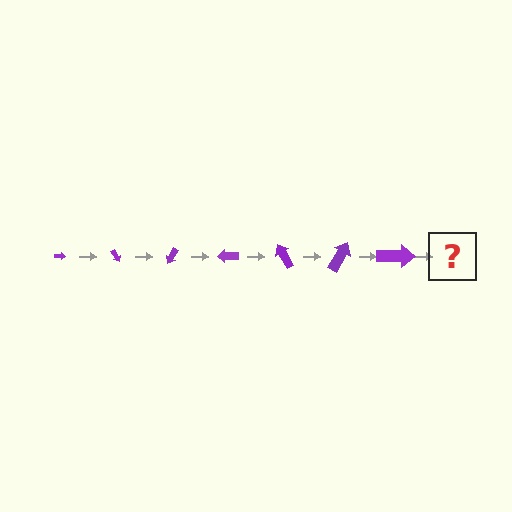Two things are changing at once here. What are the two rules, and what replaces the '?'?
The two rules are that the arrow grows larger each step and it rotates 60 degrees each step. The '?' should be an arrow, larger than the previous one and rotated 420 degrees from the start.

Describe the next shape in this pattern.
It should be an arrow, larger than the previous one and rotated 420 degrees from the start.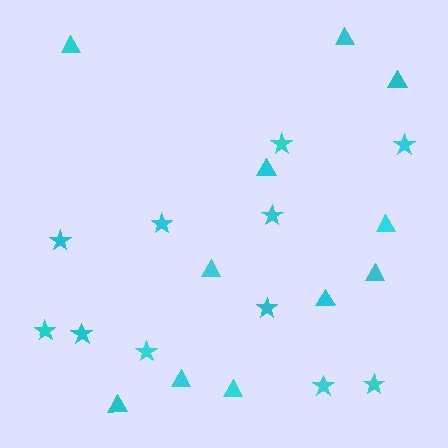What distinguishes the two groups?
There are 2 groups: one group of stars (11) and one group of triangles (11).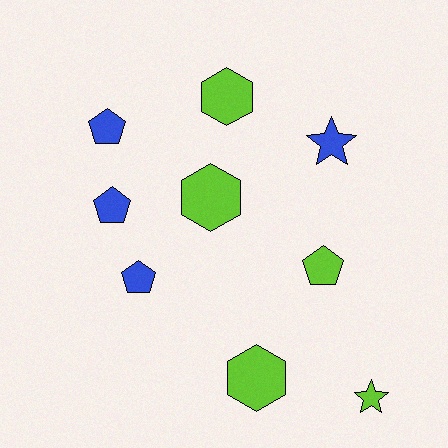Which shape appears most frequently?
Pentagon, with 4 objects.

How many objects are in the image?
There are 9 objects.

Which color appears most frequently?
Lime, with 5 objects.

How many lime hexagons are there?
There are 3 lime hexagons.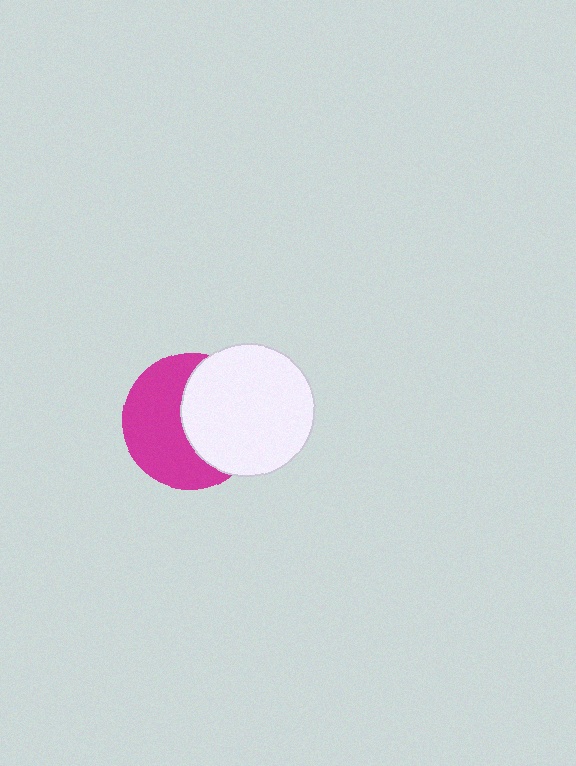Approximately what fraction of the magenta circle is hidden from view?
Roughly 46% of the magenta circle is hidden behind the white circle.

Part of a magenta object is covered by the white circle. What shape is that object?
It is a circle.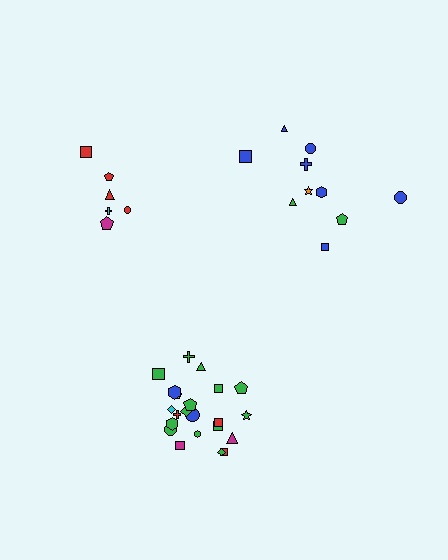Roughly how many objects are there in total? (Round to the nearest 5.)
Roughly 40 objects in total.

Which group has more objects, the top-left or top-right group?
The top-right group.